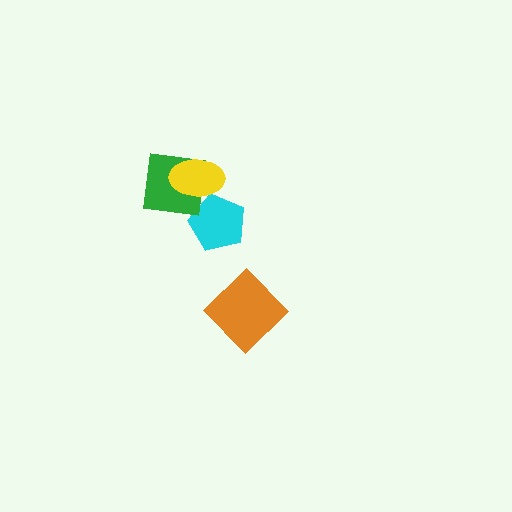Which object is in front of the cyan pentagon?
The yellow ellipse is in front of the cyan pentagon.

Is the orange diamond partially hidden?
No, no other shape covers it.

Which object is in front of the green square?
The yellow ellipse is in front of the green square.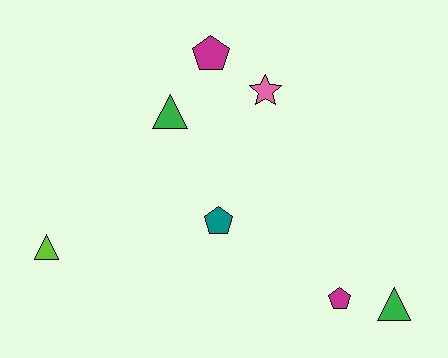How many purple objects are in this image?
There are no purple objects.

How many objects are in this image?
There are 7 objects.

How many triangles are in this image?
There are 3 triangles.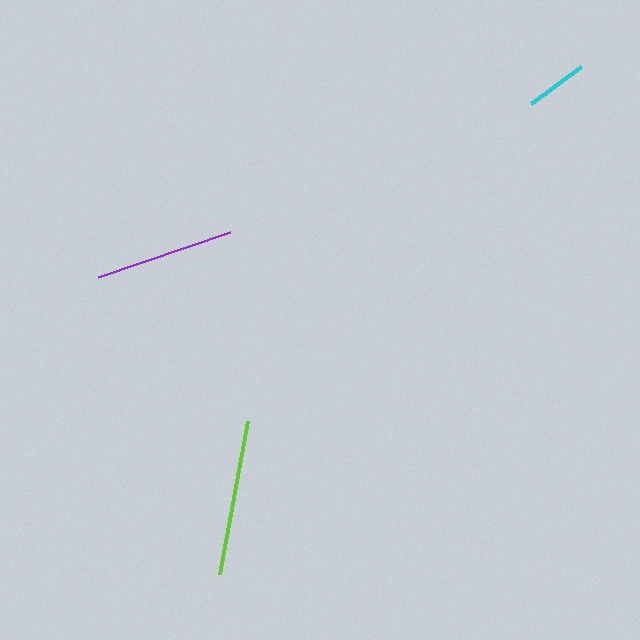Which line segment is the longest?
The lime line is the longest at approximately 155 pixels.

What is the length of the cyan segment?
The cyan segment is approximately 63 pixels long.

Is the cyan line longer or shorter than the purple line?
The purple line is longer than the cyan line.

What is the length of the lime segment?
The lime segment is approximately 155 pixels long.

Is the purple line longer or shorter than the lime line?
The lime line is longer than the purple line.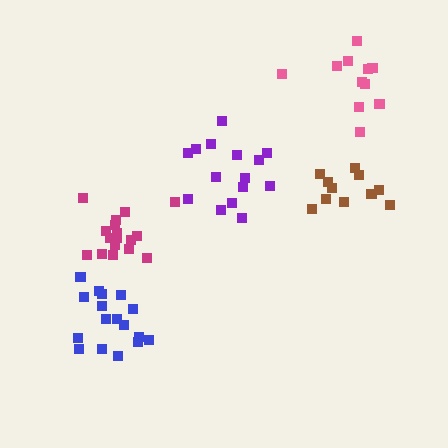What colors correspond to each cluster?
The clusters are colored: purple, pink, brown, blue, magenta.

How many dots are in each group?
Group 1: 15 dots, Group 2: 11 dots, Group 3: 11 dots, Group 4: 17 dots, Group 5: 17 dots (71 total).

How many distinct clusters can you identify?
There are 5 distinct clusters.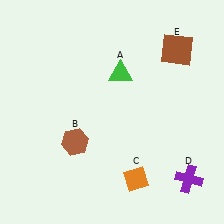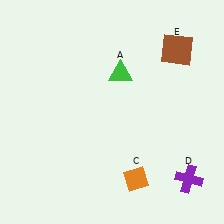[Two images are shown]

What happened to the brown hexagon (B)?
The brown hexagon (B) was removed in Image 2. It was in the bottom-left area of Image 1.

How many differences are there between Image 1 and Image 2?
There is 1 difference between the two images.